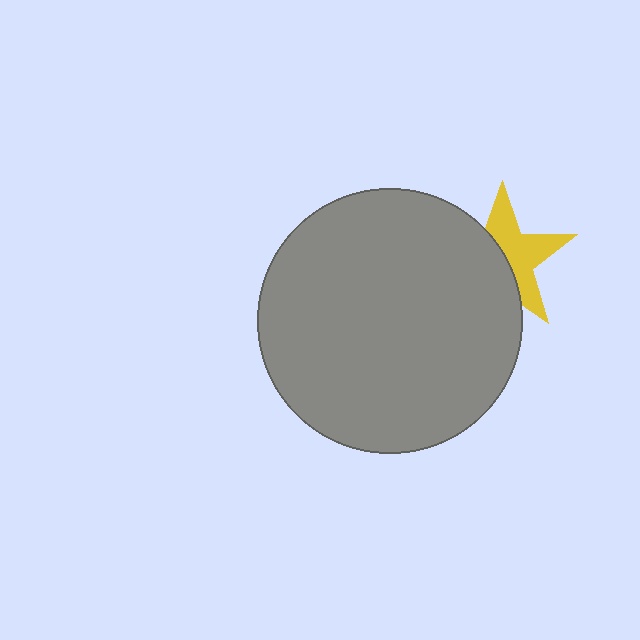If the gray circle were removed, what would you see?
You would see the complete yellow star.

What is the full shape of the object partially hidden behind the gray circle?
The partially hidden object is a yellow star.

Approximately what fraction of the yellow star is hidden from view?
Roughly 50% of the yellow star is hidden behind the gray circle.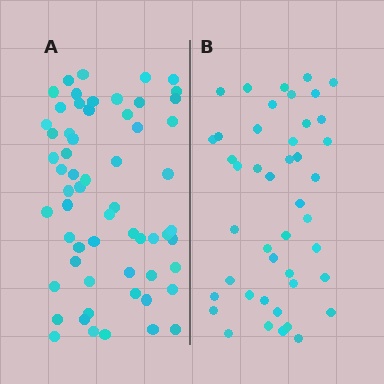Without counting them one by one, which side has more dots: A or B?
Region A (the left region) has more dots.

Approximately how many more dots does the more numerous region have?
Region A has approximately 15 more dots than region B.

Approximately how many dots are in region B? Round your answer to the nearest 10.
About 40 dots. (The exact count is 44, which rounds to 40.)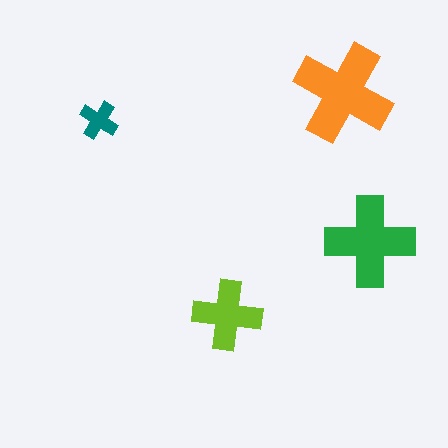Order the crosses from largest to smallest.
the orange one, the green one, the lime one, the teal one.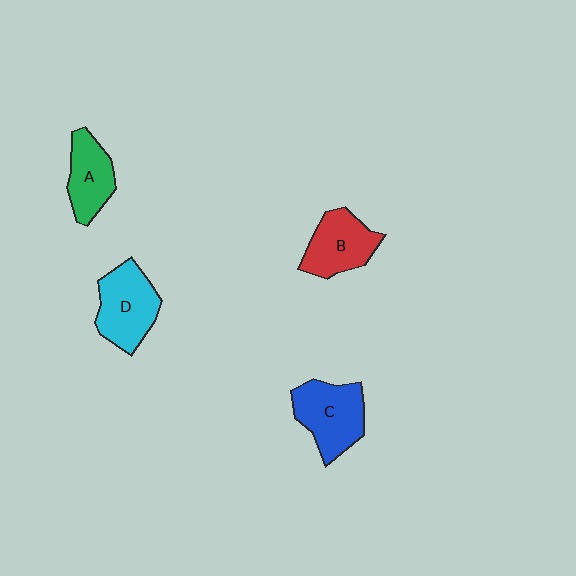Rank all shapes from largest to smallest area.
From largest to smallest: C (blue), D (cyan), B (red), A (green).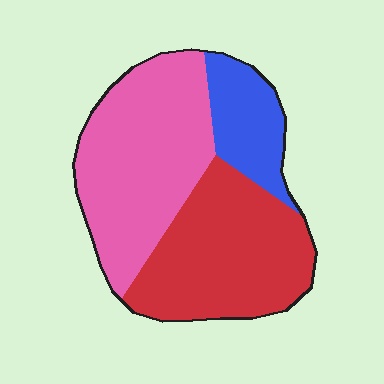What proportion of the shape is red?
Red takes up between a quarter and a half of the shape.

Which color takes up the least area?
Blue, at roughly 15%.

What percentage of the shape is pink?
Pink covers 44% of the shape.